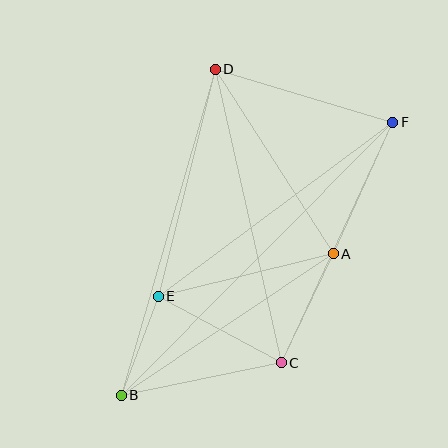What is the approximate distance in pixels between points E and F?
The distance between E and F is approximately 292 pixels.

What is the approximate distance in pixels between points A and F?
The distance between A and F is approximately 144 pixels.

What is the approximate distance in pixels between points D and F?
The distance between D and F is approximately 185 pixels.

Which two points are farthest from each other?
Points B and F are farthest from each other.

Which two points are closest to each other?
Points B and E are closest to each other.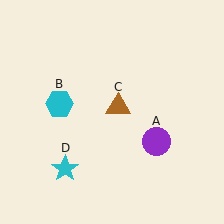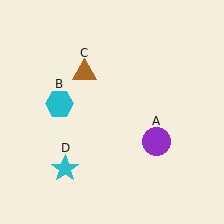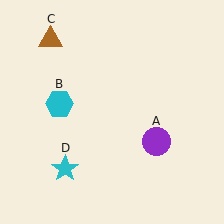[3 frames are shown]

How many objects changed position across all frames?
1 object changed position: brown triangle (object C).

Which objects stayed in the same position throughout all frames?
Purple circle (object A) and cyan hexagon (object B) and cyan star (object D) remained stationary.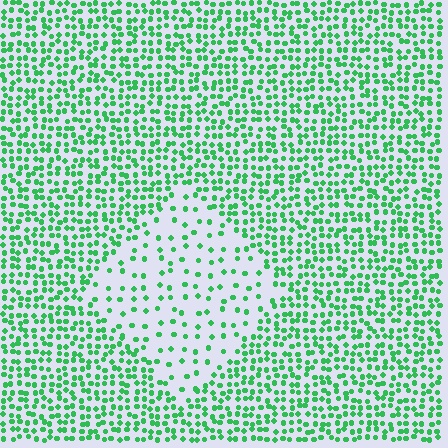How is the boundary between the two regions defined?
The boundary is defined by a change in element density (approximately 2.7x ratio). All elements are the same color, size, and shape.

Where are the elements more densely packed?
The elements are more densely packed outside the diamond boundary.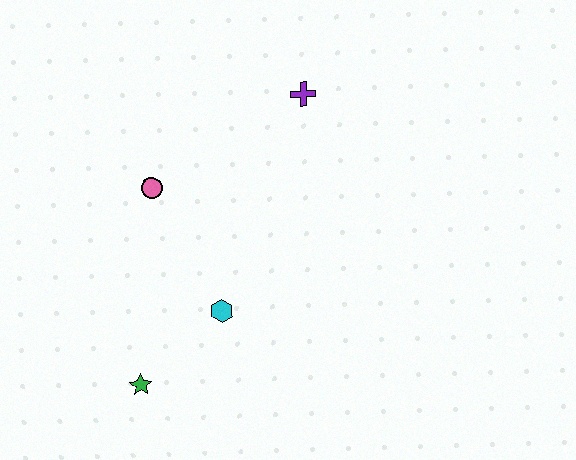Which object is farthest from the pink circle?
The green star is farthest from the pink circle.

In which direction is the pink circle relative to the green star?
The pink circle is above the green star.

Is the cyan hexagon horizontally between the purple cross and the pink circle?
Yes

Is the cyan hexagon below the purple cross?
Yes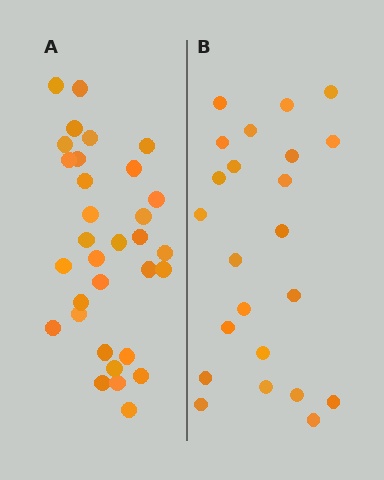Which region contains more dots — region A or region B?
Region A (the left region) has more dots.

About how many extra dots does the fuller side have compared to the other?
Region A has roughly 8 or so more dots than region B.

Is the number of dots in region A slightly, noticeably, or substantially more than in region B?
Region A has noticeably more, but not dramatically so. The ratio is roughly 1.4 to 1.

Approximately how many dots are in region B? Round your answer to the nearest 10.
About 20 dots. (The exact count is 23, which rounds to 20.)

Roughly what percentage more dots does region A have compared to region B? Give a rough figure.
About 40% more.